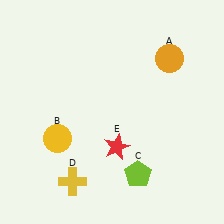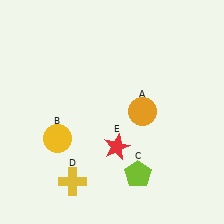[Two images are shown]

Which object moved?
The orange circle (A) moved down.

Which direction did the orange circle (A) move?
The orange circle (A) moved down.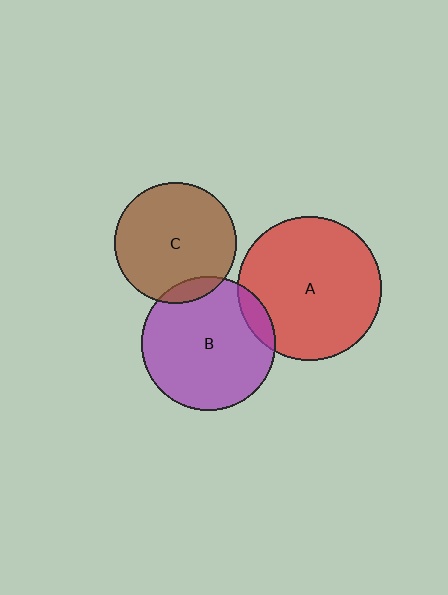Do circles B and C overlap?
Yes.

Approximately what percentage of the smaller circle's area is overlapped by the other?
Approximately 10%.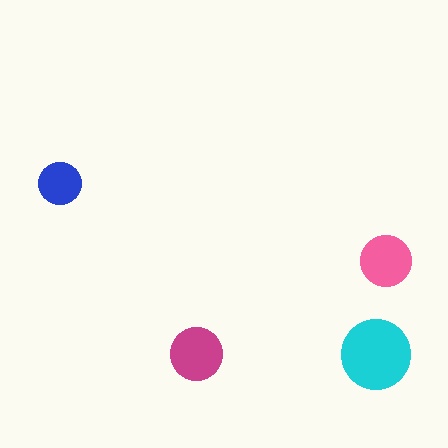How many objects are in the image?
There are 4 objects in the image.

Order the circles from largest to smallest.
the cyan one, the magenta one, the pink one, the blue one.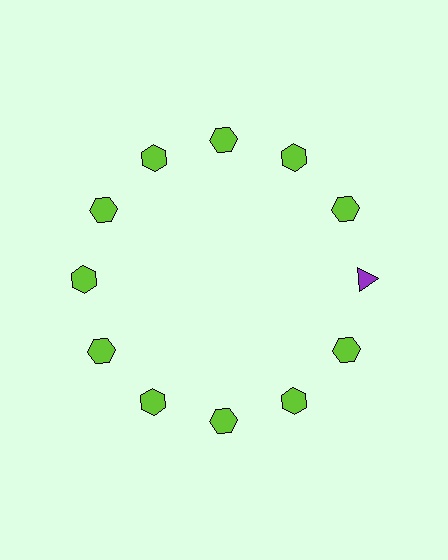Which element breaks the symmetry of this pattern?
The purple triangle at roughly the 3 o'clock position breaks the symmetry. All other shapes are lime hexagons.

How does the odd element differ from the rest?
It differs in both color (purple instead of lime) and shape (triangle instead of hexagon).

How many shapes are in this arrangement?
There are 12 shapes arranged in a ring pattern.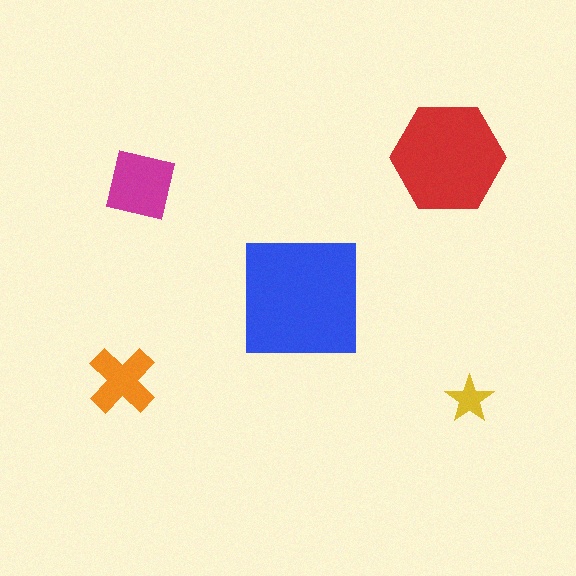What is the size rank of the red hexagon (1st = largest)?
2nd.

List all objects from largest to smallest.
The blue square, the red hexagon, the magenta square, the orange cross, the yellow star.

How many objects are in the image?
There are 5 objects in the image.